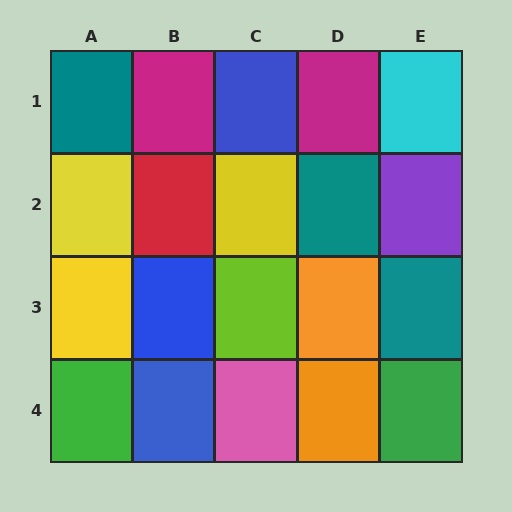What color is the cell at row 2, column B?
Red.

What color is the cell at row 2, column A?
Yellow.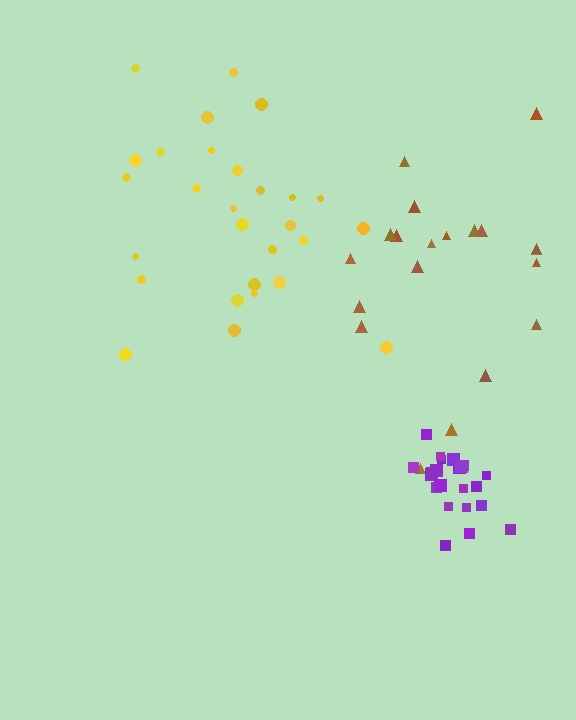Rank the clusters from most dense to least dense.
purple, yellow, brown.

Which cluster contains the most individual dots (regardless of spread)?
Yellow (29).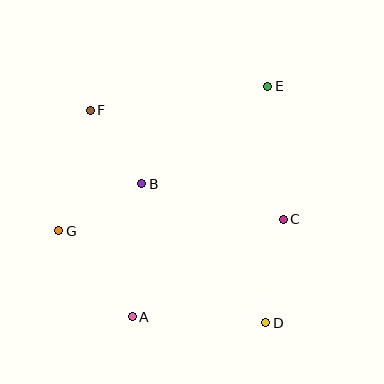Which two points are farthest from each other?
Points D and F are farthest from each other.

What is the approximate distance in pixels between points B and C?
The distance between B and C is approximately 146 pixels.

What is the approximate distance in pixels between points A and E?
The distance between A and E is approximately 268 pixels.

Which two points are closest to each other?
Points B and F are closest to each other.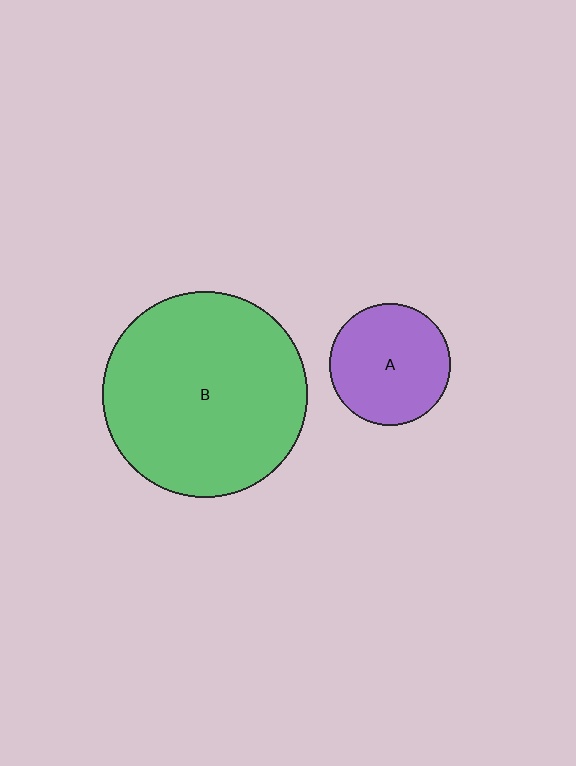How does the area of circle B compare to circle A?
Approximately 2.9 times.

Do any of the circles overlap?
No, none of the circles overlap.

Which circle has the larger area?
Circle B (green).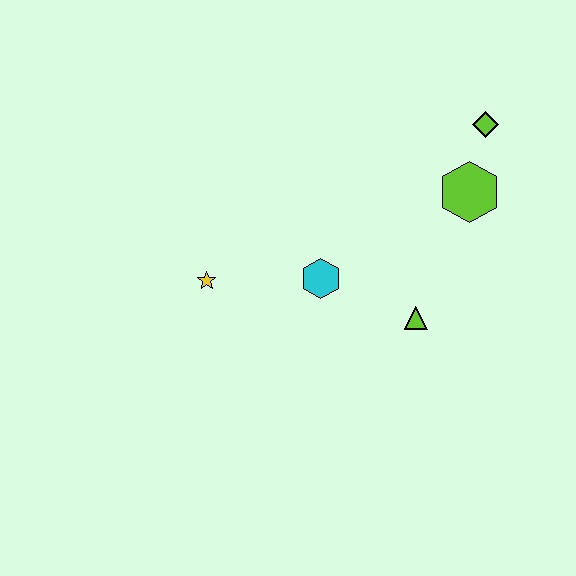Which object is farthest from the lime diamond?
The yellow star is farthest from the lime diamond.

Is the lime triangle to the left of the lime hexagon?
Yes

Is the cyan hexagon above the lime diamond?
No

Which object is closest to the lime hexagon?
The lime diamond is closest to the lime hexagon.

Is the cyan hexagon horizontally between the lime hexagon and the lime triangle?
No